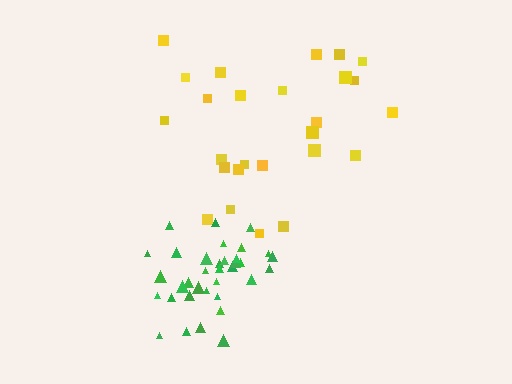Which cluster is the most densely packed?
Green.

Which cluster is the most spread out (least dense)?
Yellow.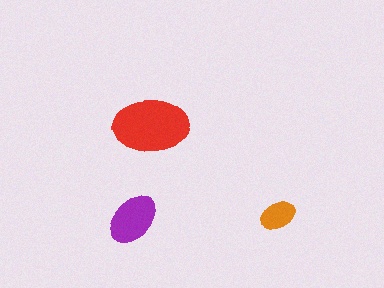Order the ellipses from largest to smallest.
the red one, the purple one, the orange one.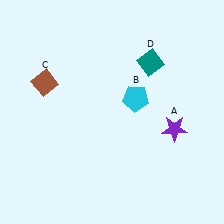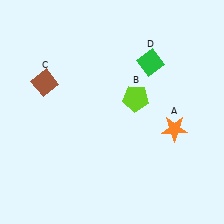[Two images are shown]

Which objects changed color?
A changed from purple to orange. B changed from cyan to lime. D changed from teal to green.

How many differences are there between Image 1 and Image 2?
There are 3 differences between the two images.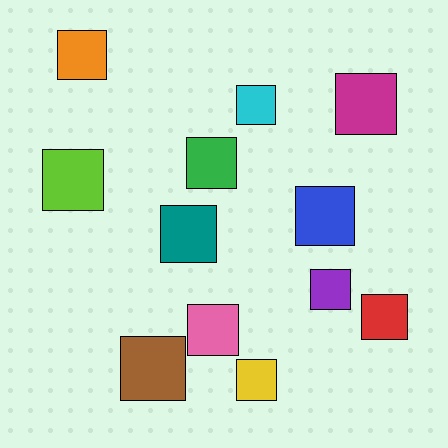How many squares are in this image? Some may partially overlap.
There are 12 squares.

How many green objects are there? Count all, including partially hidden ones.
There is 1 green object.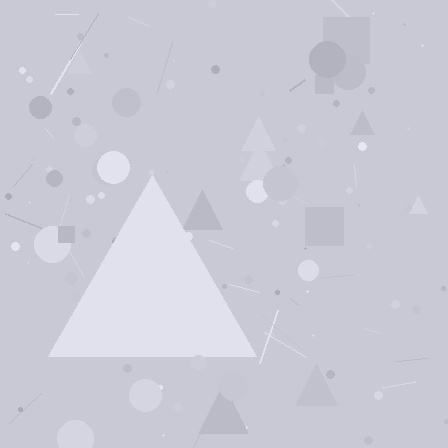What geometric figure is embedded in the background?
A triangle is embedded in the background.